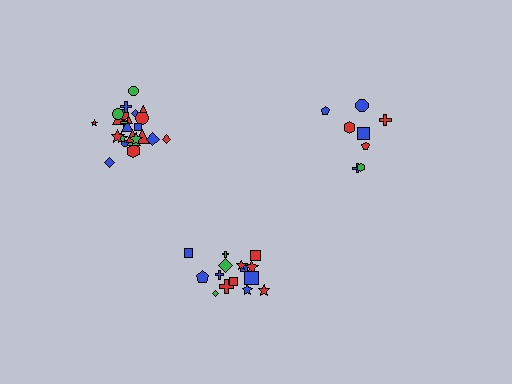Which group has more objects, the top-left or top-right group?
The top-left group.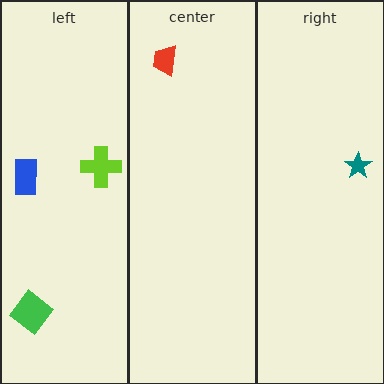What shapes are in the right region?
The teal star.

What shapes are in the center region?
The red trapezoid.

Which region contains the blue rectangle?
The left region.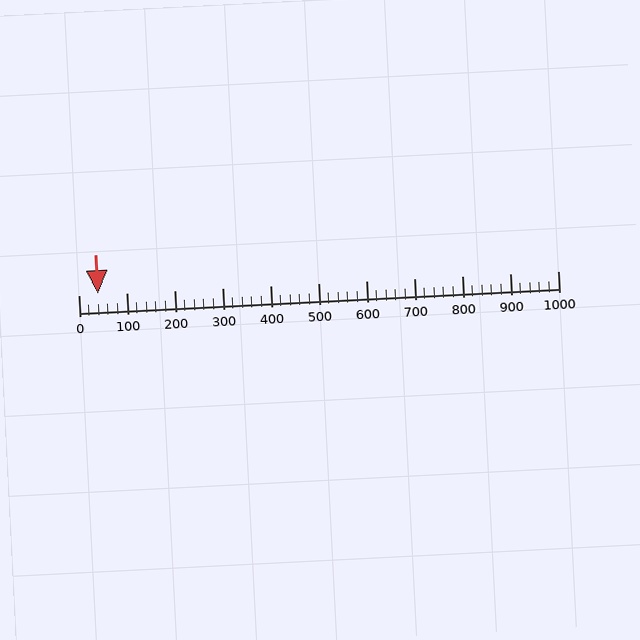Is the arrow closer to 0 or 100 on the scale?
The arrow is closer to 0.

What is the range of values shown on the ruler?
The ruler shows values from 0 to 1000.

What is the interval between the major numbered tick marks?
The major tick marks are spaced 100 units apart.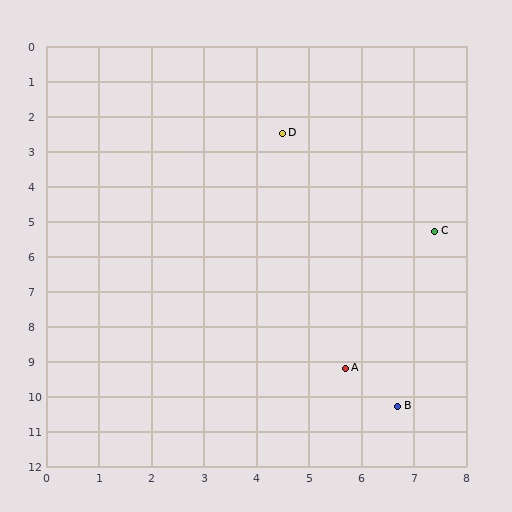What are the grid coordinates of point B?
Point B is at approximately (6.7, 10.3).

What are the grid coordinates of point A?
Point A is at approximately (5.7, 9.2).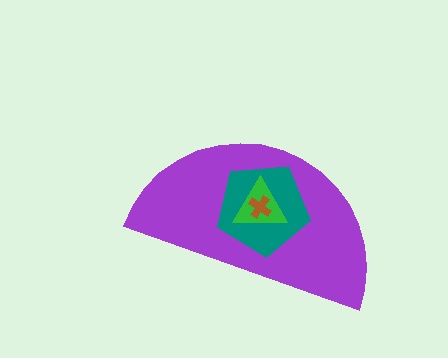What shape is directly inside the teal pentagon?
The green triangle.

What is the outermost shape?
The purple semicircle.